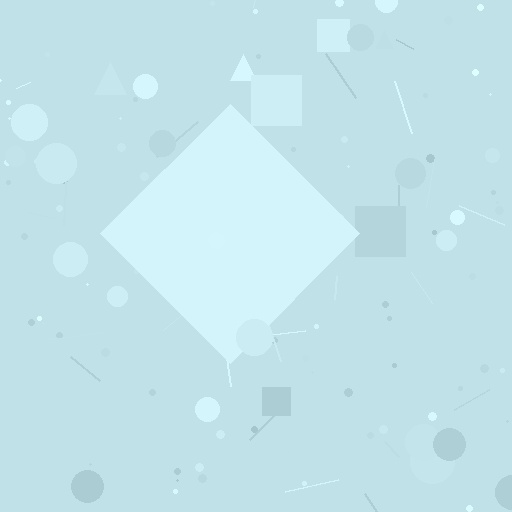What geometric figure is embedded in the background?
A diamond is embedded in the background.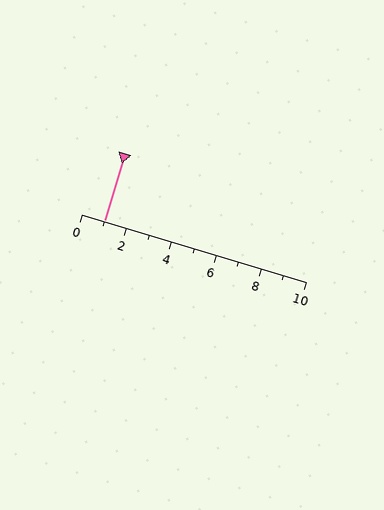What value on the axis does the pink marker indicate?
The marker indicates approximately 1.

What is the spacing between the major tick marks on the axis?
The major ticks are spaced 2 apart.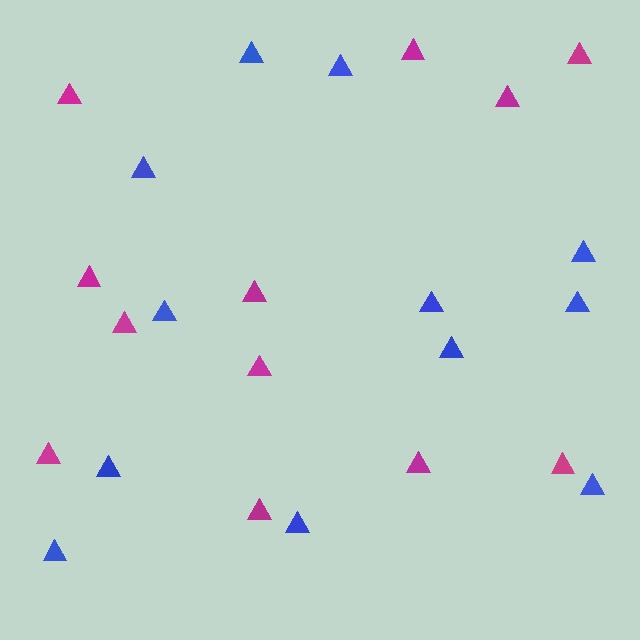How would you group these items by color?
There are 2 groups: one group of blue triangles (12) and one group of magenta triangles (12).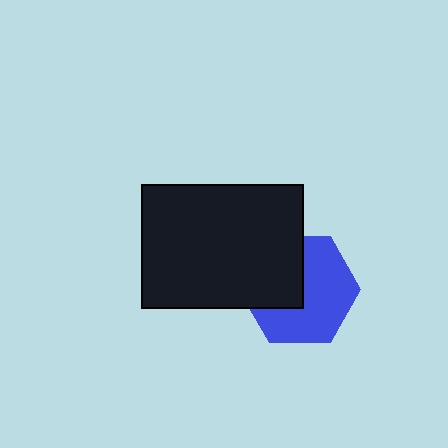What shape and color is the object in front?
The object in front is a black rectangle.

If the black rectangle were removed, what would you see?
You would see the complete blue hexagon.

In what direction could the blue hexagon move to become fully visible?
The blue hexagon could move toward the lower-right. That would shift it out from behind the black rectangle entirely.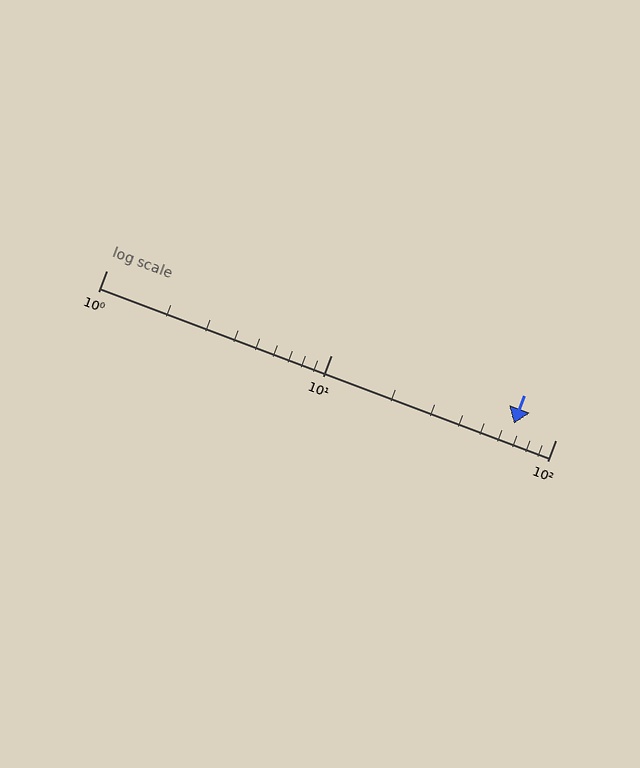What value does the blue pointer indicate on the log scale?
The pointer indicates approximately 65.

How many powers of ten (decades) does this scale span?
The scale spans 2 decades, from 1 to 100.